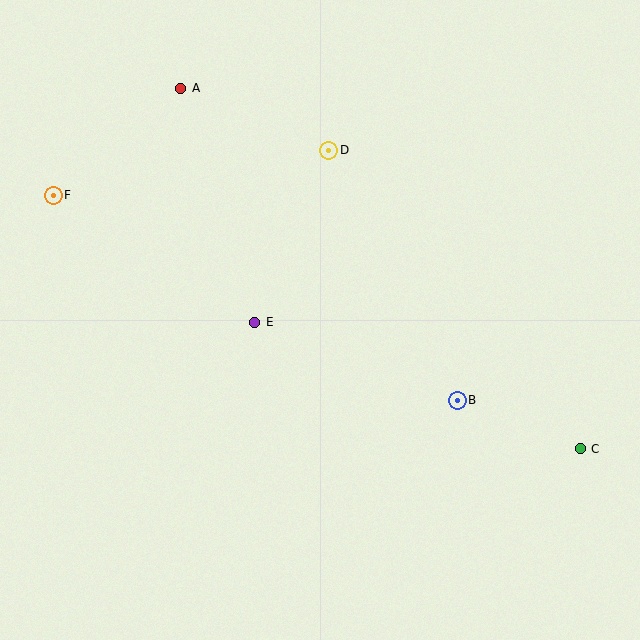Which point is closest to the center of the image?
Point E at (255, 322) is closest to the center.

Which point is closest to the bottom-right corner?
Point C is closest to the bottom-right corner.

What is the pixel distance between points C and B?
The distance between C and B is 132 pixels.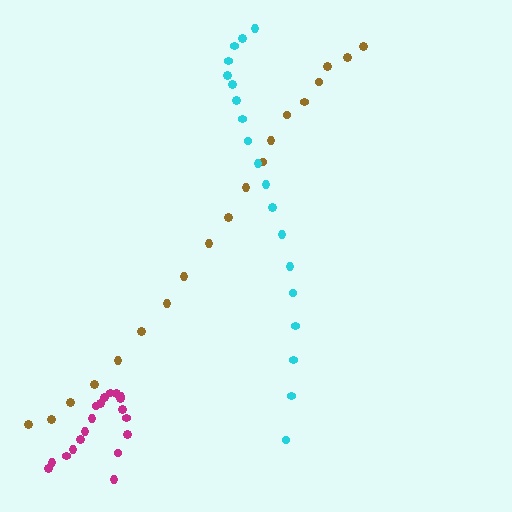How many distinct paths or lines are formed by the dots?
There are 3 distinct paths.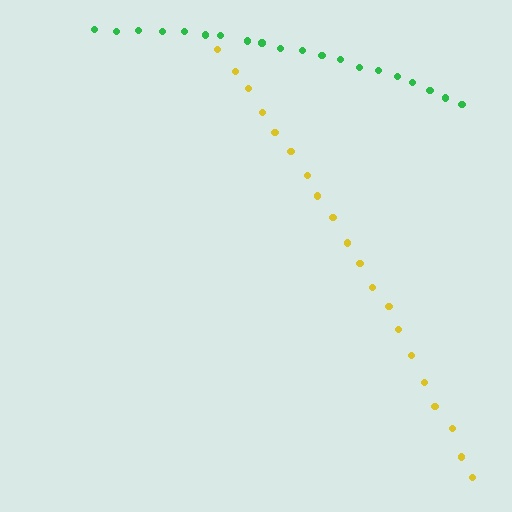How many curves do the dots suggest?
There are 2 distinct paths.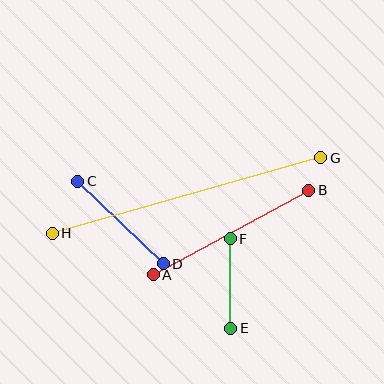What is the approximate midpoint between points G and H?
The midpoint is at approximately (186, 196) pixels.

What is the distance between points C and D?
The distance is approximately 119 pixels.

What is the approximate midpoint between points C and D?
The midpoint is at approximately (121, 223) pixels.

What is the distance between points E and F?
The distance is approximately 90 pixels.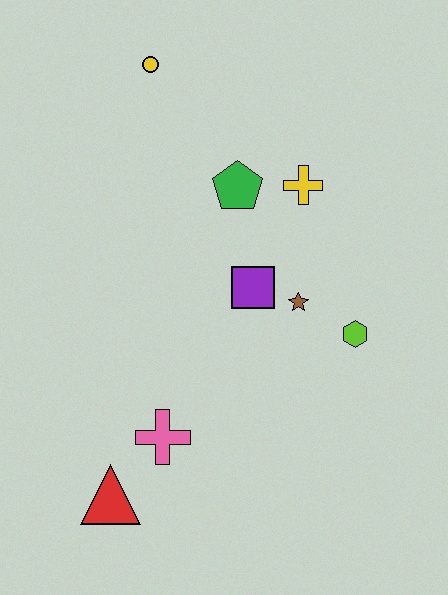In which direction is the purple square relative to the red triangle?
The purple square is above the red triangle.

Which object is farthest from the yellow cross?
The red triangle is farthest from the yellow cross.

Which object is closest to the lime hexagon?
The brown star is closest to the lime hexagon.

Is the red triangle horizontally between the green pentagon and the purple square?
No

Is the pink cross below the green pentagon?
Yes